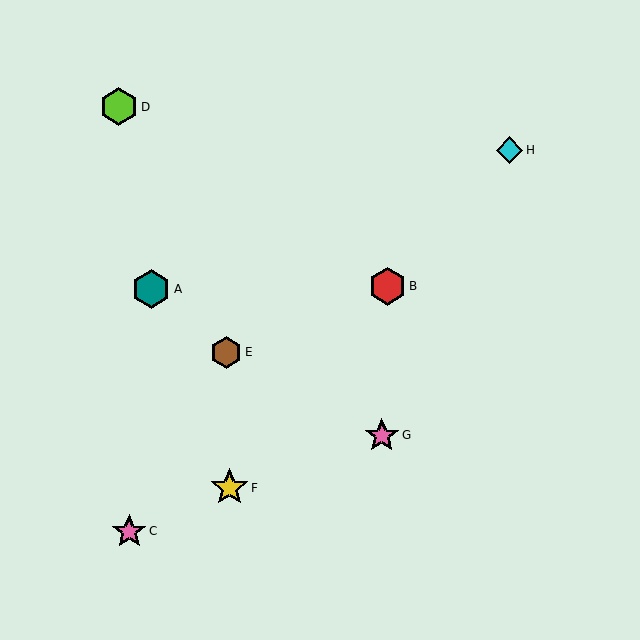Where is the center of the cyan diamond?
The center of the cyan diamond is at (509, 150).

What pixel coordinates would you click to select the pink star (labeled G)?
Click at (382, 435) to select the pink star G.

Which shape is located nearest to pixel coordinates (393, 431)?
The pink star (labeled G) at (382, 435) is nearest to that location.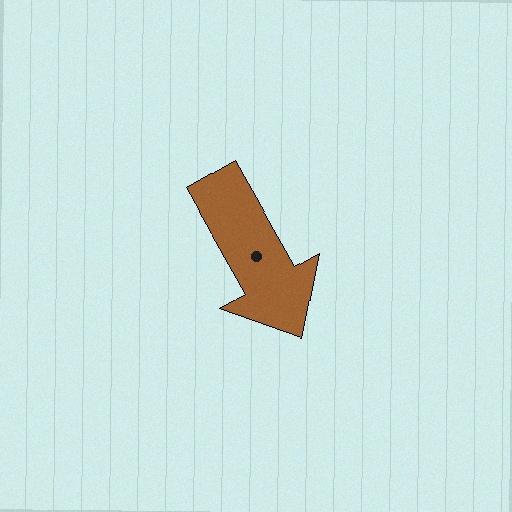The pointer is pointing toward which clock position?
Roughly 5 o'clock.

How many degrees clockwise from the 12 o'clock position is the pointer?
Approximately 150 degrees.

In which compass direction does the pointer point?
Southeast.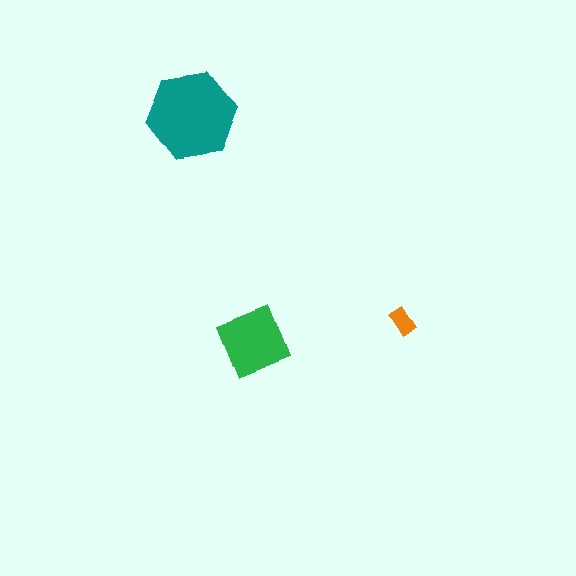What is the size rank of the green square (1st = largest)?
2nd.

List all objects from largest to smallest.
The teal hexagon, the green square, the orange rectangle.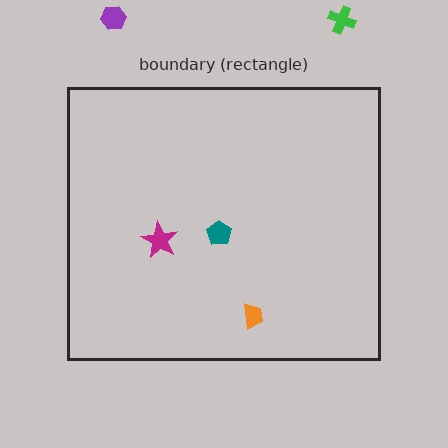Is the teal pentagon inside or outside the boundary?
Inside.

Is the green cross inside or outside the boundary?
Outside.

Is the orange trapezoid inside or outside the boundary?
Inside.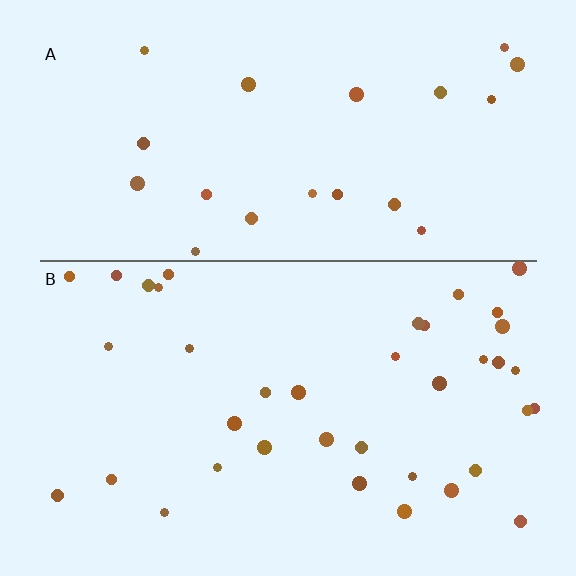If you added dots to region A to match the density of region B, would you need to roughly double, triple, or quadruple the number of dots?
Approximately double.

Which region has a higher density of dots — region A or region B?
B (the bottom).